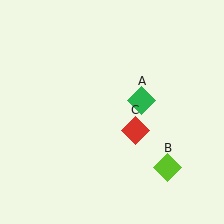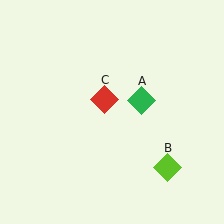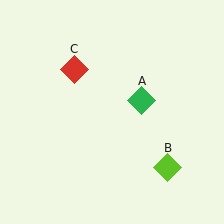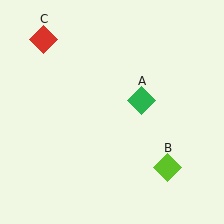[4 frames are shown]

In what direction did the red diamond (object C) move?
The red diamond (object C) moved up and to the left.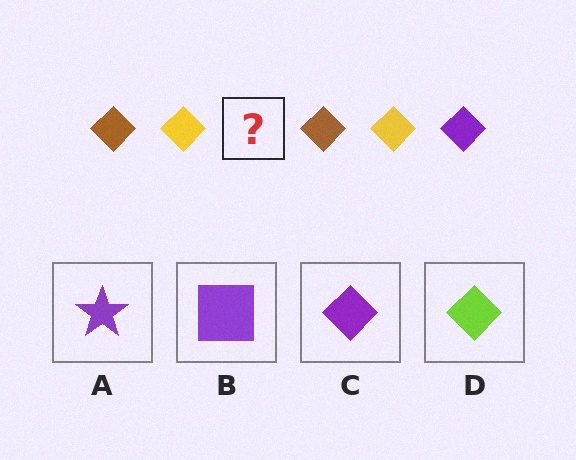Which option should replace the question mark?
Option C.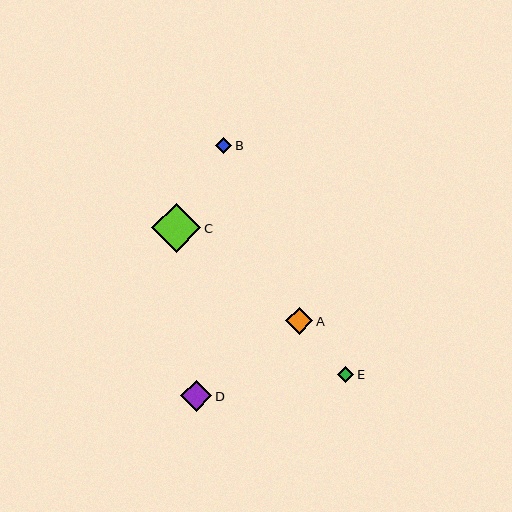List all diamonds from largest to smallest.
From largest to smallest: C, D, A, B, E.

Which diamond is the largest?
Diamond C is the largest with a size of approximately 49 pixels.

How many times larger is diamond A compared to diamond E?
Diamond A is approximately 1.7 times the size of diamond E.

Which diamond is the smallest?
Diamond E is the smallest with a size of approximately 16 pixels.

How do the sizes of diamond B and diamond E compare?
Diamond B and diamond E are approximately the same size.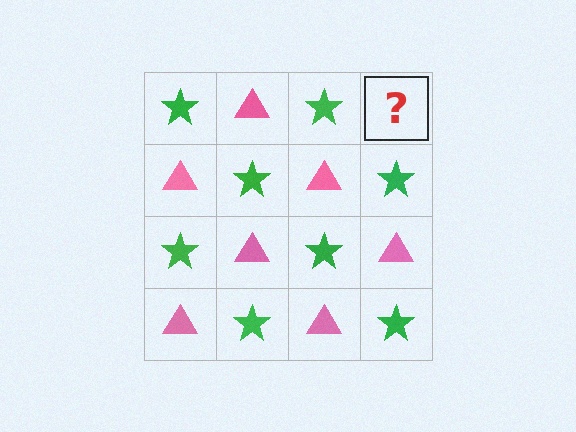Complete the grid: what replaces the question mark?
The question mark should be replaced with a pink triangle.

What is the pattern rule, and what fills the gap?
The rule is that it alternates green star and pink triangle in a checkerboard pattern. The gap should be filled with a pink triangle.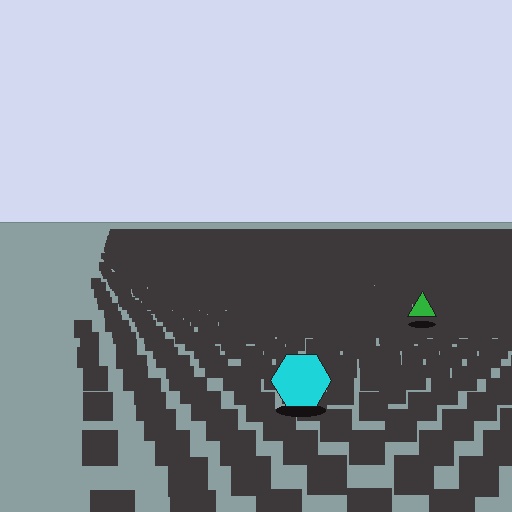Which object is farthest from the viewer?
The green triangle is farthest from the viewer. It appears smaller and the ground texture around it is denser.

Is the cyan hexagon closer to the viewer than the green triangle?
Yes. The cyan hexagon is closer — you can tell from the texture gradient: the ground texture is coarser near it.